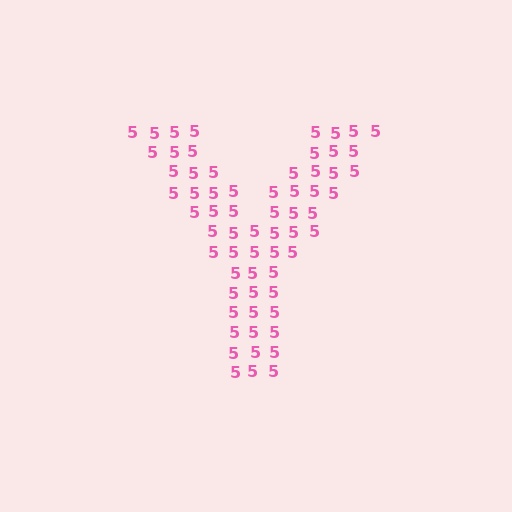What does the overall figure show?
The overall figure shows the letter Y.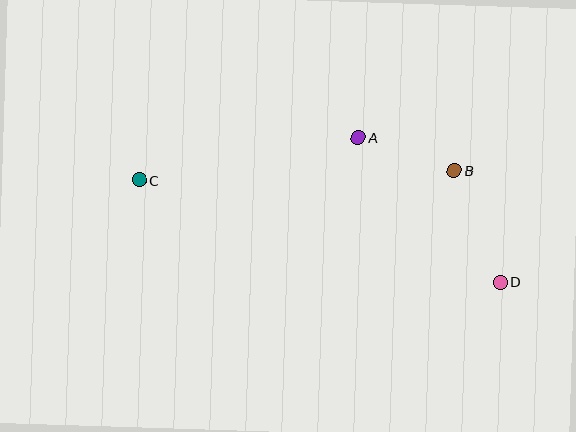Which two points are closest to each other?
Points A and B are closest to each other.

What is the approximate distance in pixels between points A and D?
The distance between A and D is approximately 203 pixels.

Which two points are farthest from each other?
Points C and D are farthest from each other.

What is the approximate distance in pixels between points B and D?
The distance between B and D is approximately 121 pixels.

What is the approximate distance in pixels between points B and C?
The distance between B and C is approximately 315 pixels.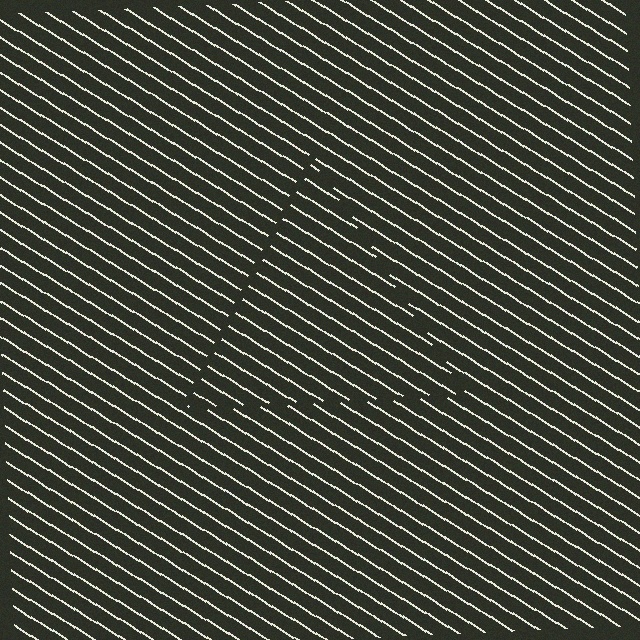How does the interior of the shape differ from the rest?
The interior of the shape contains the same grating, shifted by half a period — the contour is defined by the phase discontinuity where line-ends from the inner and outer gratings abut.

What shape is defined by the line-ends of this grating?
An illusory triangle. The interior of the shape contains the same grating, shifted by half a period — the contour is defined by the phase discontinuity where line-ends from the inner and outer gratings abut.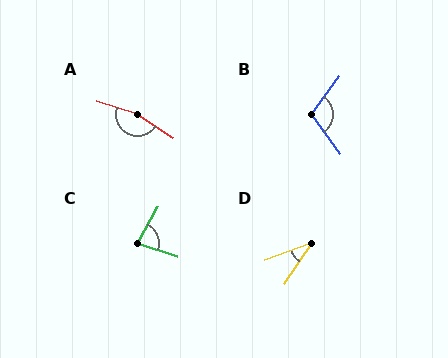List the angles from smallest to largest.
D (36°), C (79°), B (108°), A (165°).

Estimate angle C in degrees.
Approximately 79 degrees.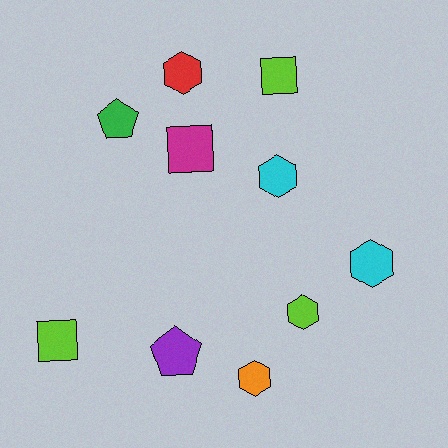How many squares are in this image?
There are 3 squares.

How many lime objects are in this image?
There are 3 lime objects.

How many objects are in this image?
There are 10 objects.